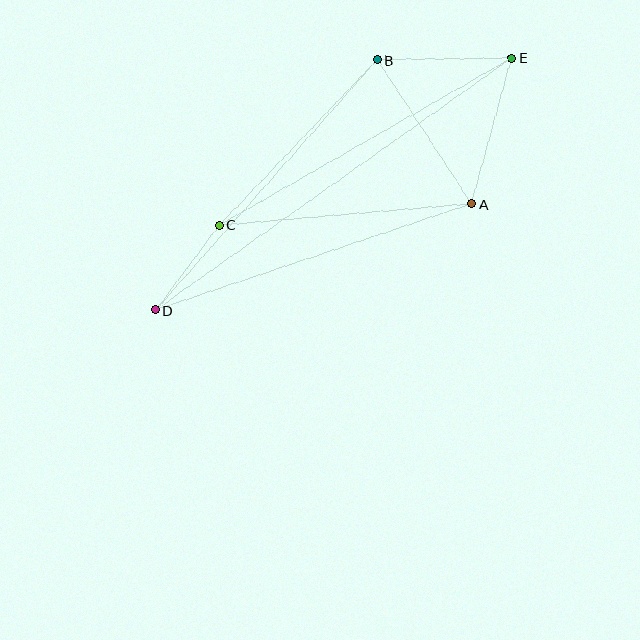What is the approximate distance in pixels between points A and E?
The distance between A and E is approximately 152 pixels.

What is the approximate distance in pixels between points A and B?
The distance between A and B is approximately 173 pixels.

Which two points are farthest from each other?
Points D and E are farthest from each other.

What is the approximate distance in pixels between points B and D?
The distance between B and D is approximately 334 pixels.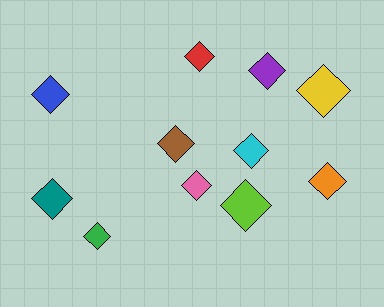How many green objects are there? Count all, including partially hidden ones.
There is 1 green object.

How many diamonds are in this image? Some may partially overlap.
There are 11 diamonds.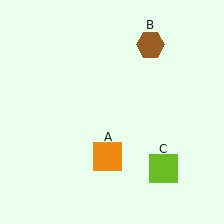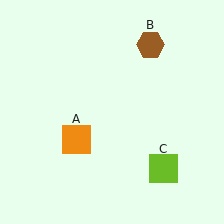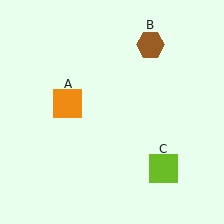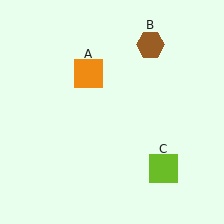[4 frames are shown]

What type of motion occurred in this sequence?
The orange square (object A) rotated clockwise around the center of the scene.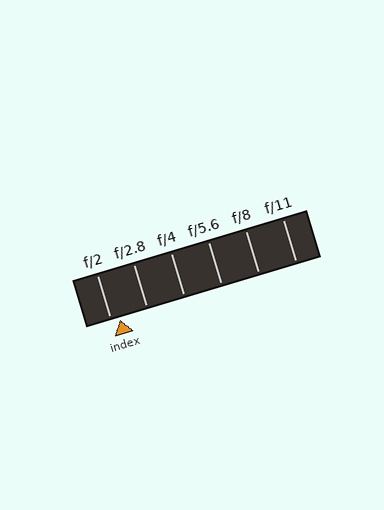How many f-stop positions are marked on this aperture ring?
There are 6 f-stop positions marked.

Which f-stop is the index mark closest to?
The index mark is closest to f/2.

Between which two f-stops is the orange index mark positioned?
The index mark is between f/2 and f/2.8.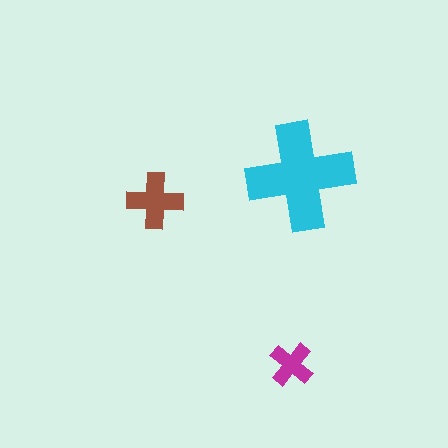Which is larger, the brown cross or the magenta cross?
The brown one.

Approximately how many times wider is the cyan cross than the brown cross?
About 2 times wider.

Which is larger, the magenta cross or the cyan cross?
The cyan one.